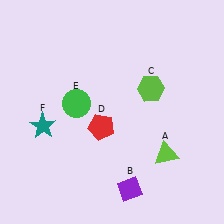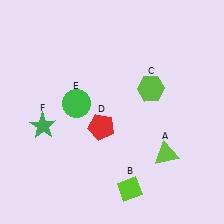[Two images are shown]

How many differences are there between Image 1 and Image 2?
There are 2 differences between the two images.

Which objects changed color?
B changed from purple to lime. F changed from teal to green.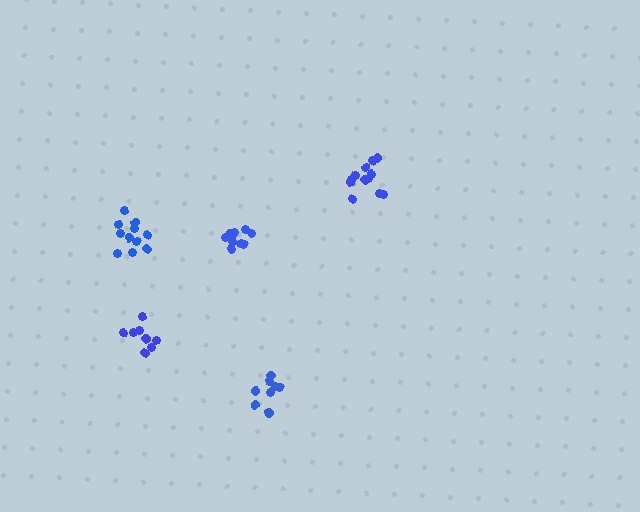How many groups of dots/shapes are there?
There are 5 groups.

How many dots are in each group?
Group 1: 10 dots, Group 2: 11 dots, Group 3: 13 dots, Group 4: 8 dots, Group 5: 9 dots (51 total).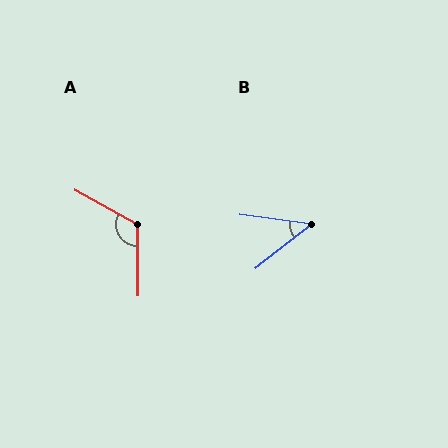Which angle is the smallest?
B, at approximately 46 degrees.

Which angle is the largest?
A, at approximately 119 degrees.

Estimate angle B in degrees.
Approximately 46 degrees.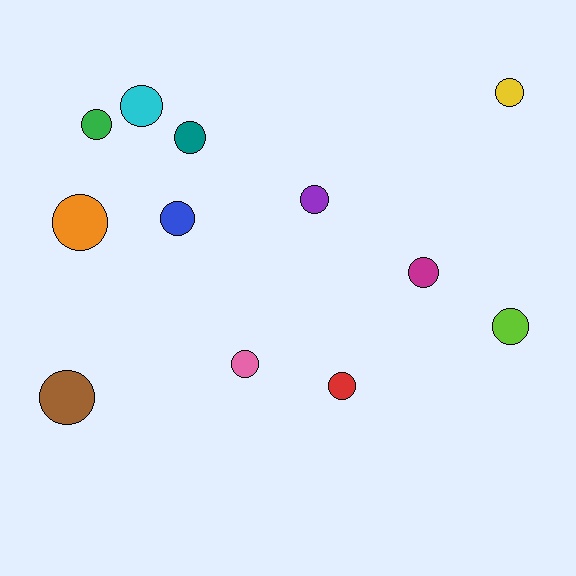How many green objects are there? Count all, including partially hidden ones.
There is 1 green object.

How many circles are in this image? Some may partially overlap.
There are 12 circles.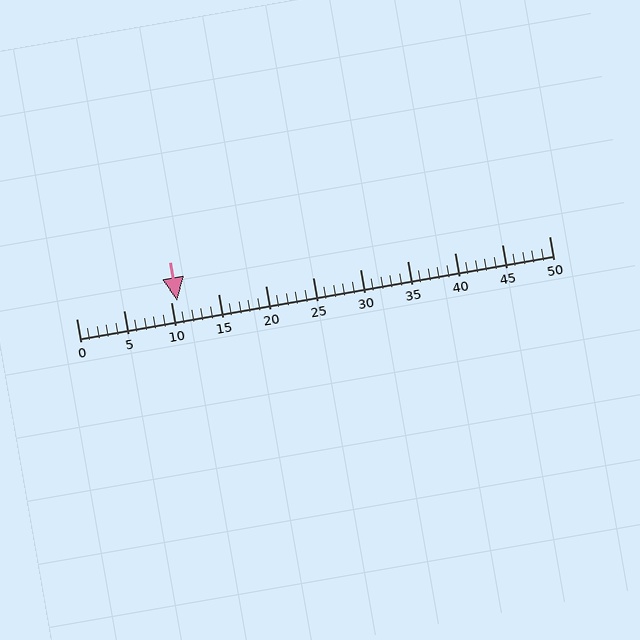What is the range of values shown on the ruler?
The ruler shows values from 0 to 50.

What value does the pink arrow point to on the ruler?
The pink arrow points to approximately 11.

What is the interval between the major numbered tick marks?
The major tick marks are spaced 5 units apart.